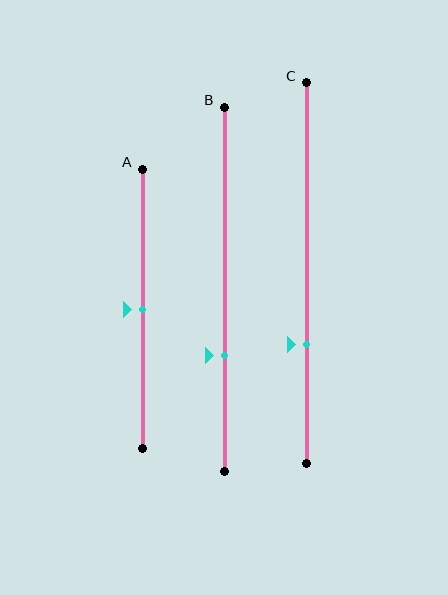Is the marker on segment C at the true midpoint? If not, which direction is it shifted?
No, the marker on segment C is shifted downward by about 19% of the segment length.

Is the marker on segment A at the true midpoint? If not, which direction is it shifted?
Yes, the marker on segment A is at the true midpoint.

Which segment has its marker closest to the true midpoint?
Segment A has its marker closest to the true midpoint.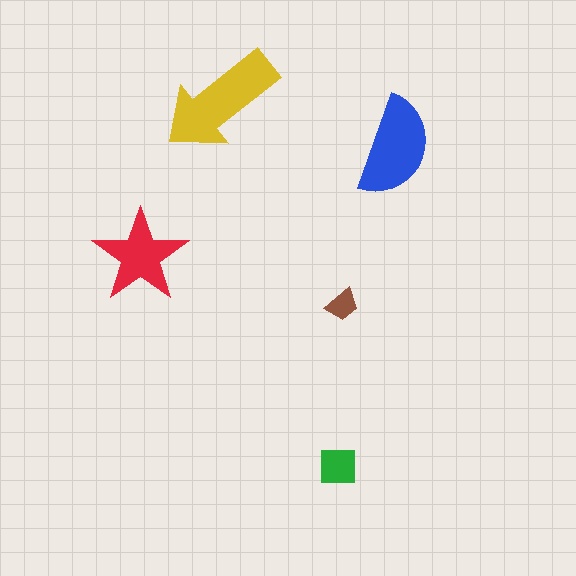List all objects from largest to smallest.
The yellow arrow, the blue semicircle, the red star, the green square, the brown trapezoid.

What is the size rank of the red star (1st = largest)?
3rd.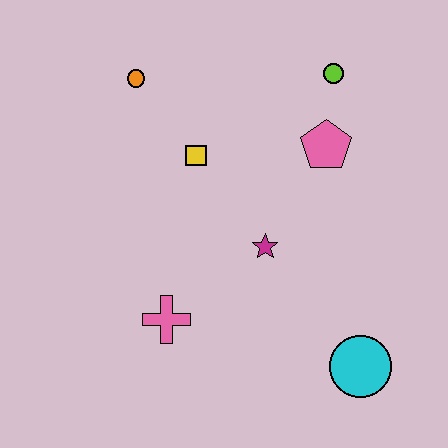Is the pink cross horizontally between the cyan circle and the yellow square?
No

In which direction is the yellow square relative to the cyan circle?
The yellow square is above the cyan circle.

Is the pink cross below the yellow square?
Yes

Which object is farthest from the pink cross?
The lime circle is farthest from the pink cross.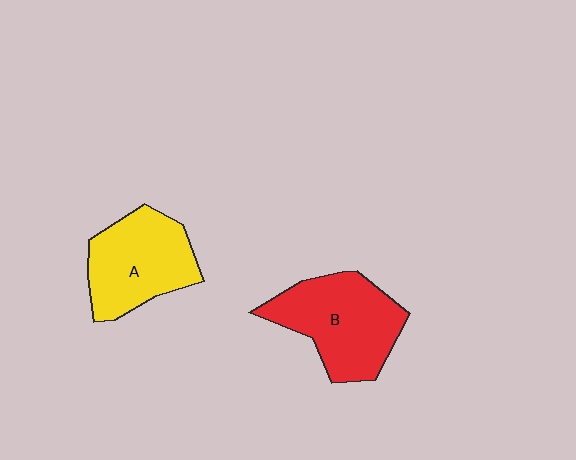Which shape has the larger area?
Shape B (red).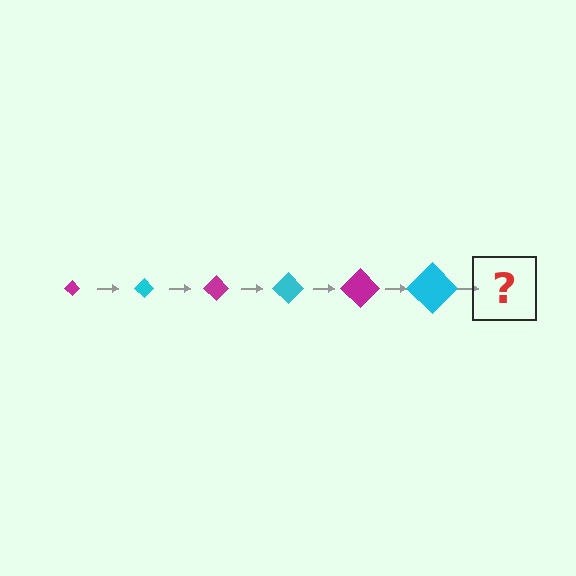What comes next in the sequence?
The next element should be a magenta diamond, larger than the previous one.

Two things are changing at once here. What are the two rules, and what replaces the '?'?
The two rules are that the diamond grows larger each step and the color cycles through magenta and cyan. The '?' should be a magenta diamond, larger than the previous one.